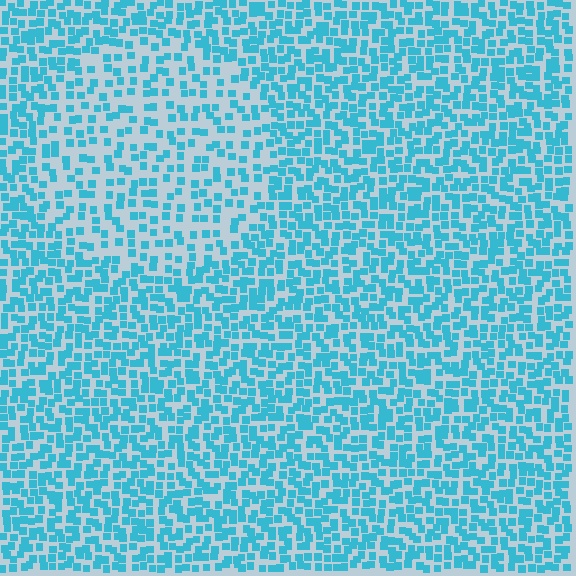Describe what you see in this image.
The image contains small cyan elements arranged at two different densities. A circle-shaped region is visible where the elements are less densely packed than the surrounding area.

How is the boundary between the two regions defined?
The boundary is defined by a change in element density (approximately 1.8x ratio). All elements are the same color, size, and shape.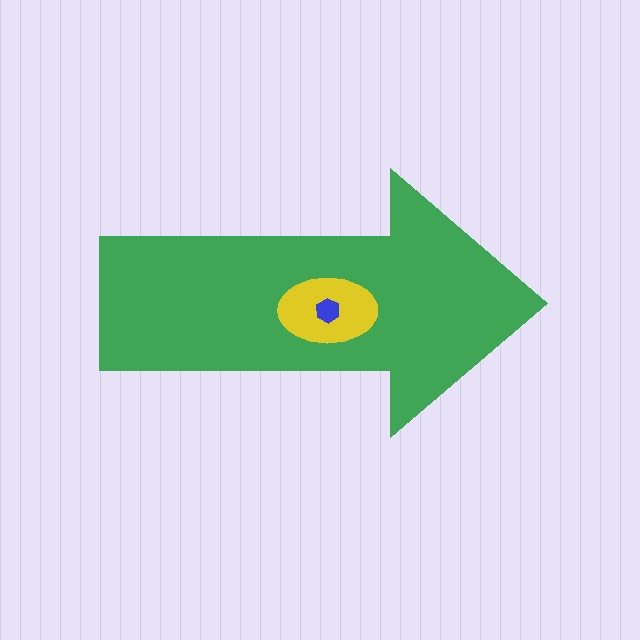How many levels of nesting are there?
3.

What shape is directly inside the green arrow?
The yellow ellipse.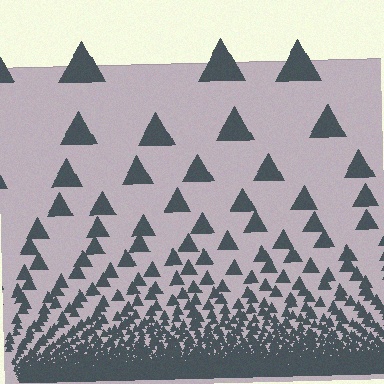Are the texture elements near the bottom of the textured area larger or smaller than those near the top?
Smaller. The gradient is inverted — elements near the bottom are smaller and denser.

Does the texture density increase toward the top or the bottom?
Density increases toward the bottom.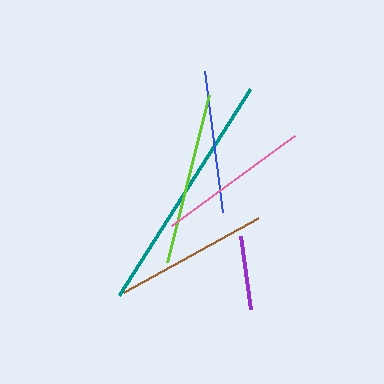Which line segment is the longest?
The teal line is the longest at approximately 244 pixels.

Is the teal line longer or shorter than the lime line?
The teal line is longer than the lime line.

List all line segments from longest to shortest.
From longest to shortest: teal, lime, brown, pink, blue, purple.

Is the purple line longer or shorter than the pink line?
The pink line is longer than the purple line.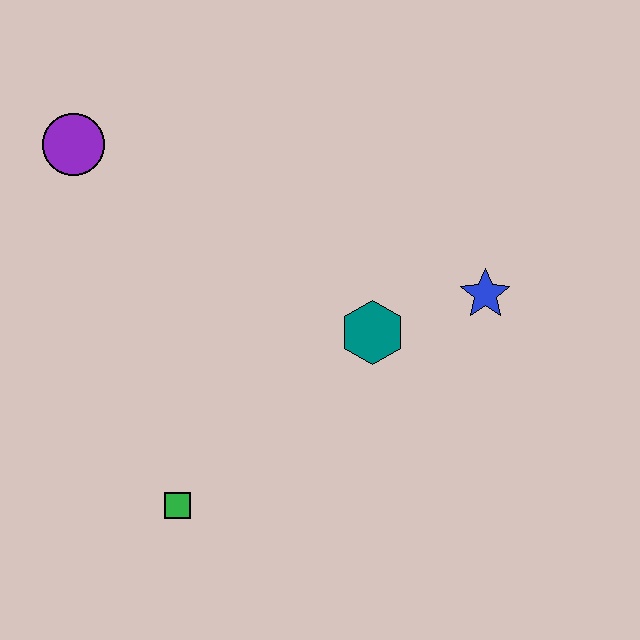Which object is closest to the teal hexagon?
The blue star is closest to the teal hexagon.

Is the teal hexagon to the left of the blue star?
Yes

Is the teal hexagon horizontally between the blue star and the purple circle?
Yes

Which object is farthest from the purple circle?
The blue star is farthest from the purple circle.